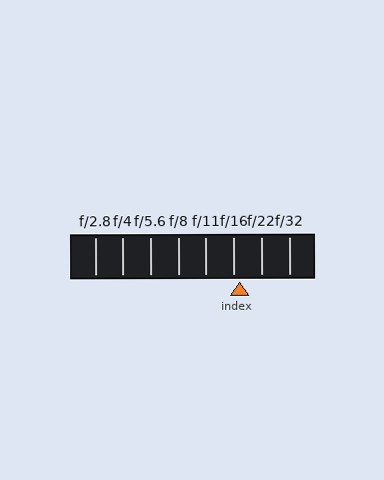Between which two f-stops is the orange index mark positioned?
The index mark is between f/16 and f/22.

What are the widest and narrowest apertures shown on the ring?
The widest aperture shown is f/2.8 and the narrowest is f/32.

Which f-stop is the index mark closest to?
The index mark is closest to f/16.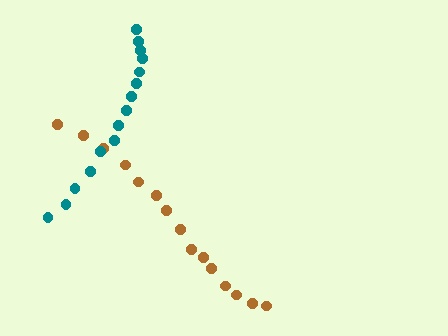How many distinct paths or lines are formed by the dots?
There are 2 distinct paths.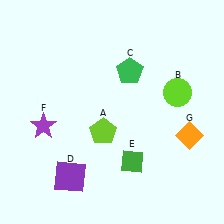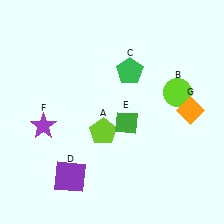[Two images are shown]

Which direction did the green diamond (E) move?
The green diamond (E) moved up.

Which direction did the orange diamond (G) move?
The orange diamond (G) moved up.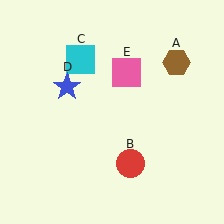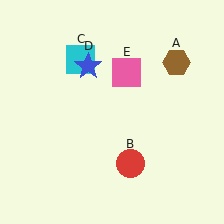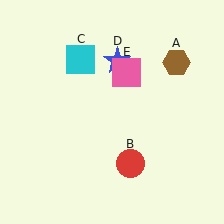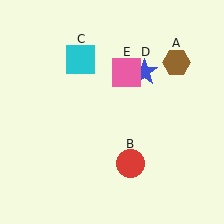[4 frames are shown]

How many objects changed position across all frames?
1 object changed position: blue star (object D).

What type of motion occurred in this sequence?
The blue star (object D) rotated clockwise around the center of the scene.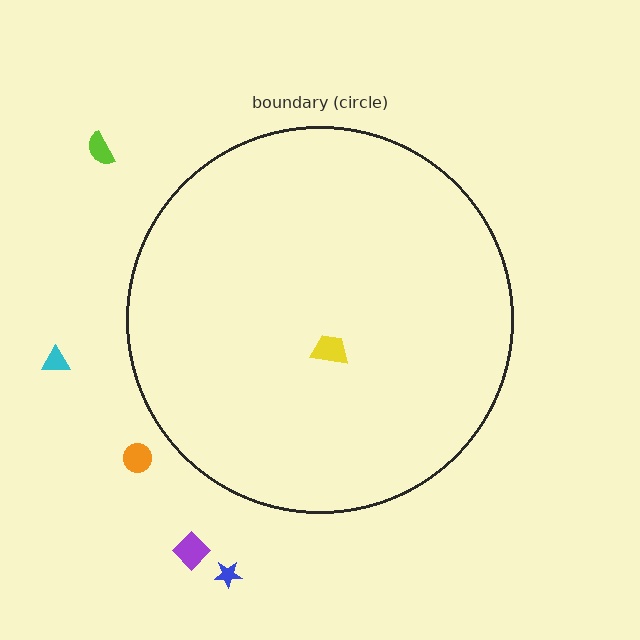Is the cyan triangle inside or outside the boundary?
Outside.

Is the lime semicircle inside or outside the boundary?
Outside.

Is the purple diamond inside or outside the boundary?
Outside.